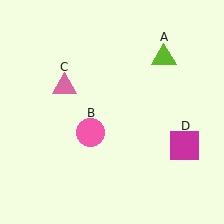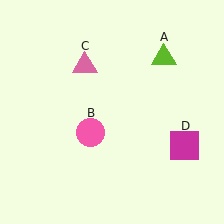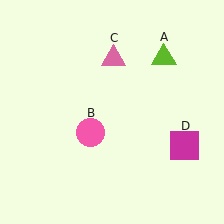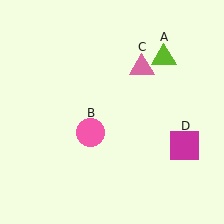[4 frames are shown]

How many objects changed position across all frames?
1 object changed position: pink triangle (object C).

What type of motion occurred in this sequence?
The pink triangle (object C) rotated clockwise around the center of the scene.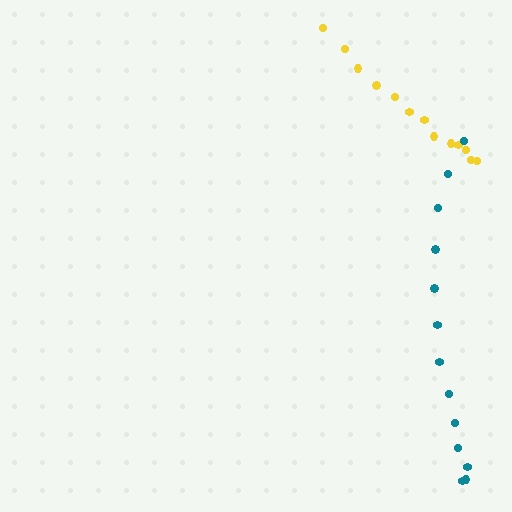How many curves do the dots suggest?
There are 2 distinct paths.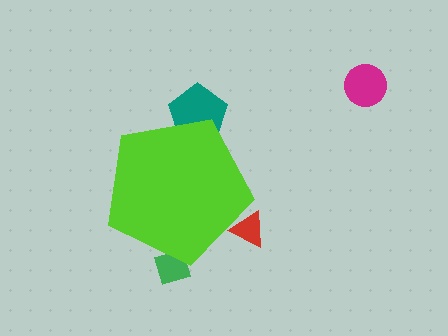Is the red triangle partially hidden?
Yes, the red triangle is partially hidden behind the lime pentagon.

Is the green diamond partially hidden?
Yes, the green diamond is partially hidden behind the lime pentagon.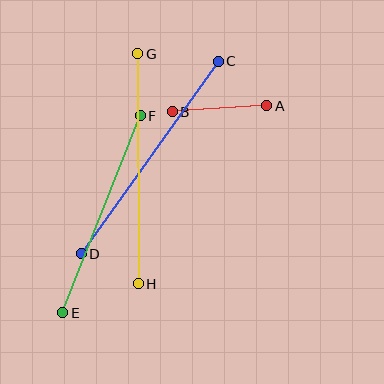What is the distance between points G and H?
The distance is approximately 230 pixels.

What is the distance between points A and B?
The distance is approximately 95 pixels.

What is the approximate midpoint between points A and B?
The midpoint is at approximately (219, 109) pixels.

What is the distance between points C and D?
The distance is approximately 236 pixels.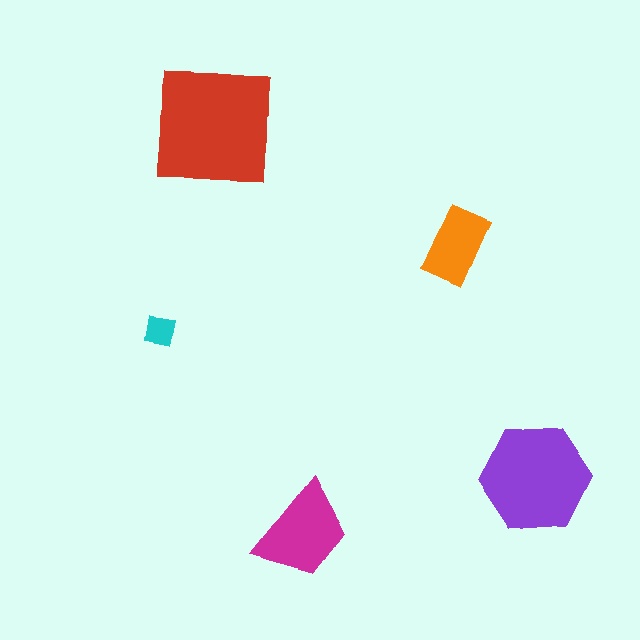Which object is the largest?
The red square.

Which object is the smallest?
The cyan square.